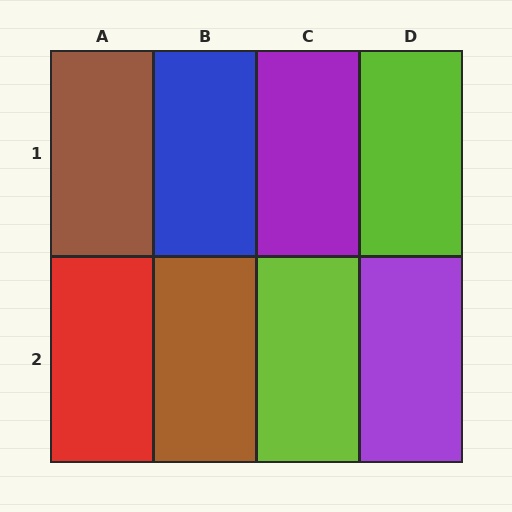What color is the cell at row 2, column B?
Brown.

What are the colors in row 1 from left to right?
Brown, blue, purple, lime.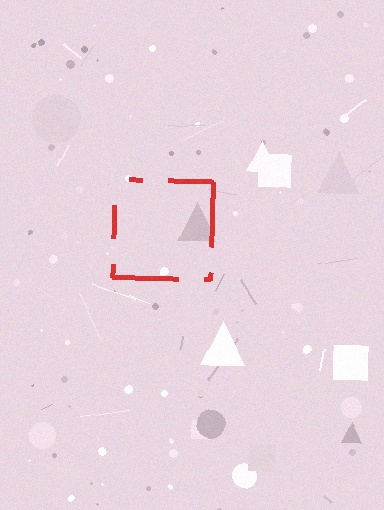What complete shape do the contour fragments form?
The contour fragments form a square.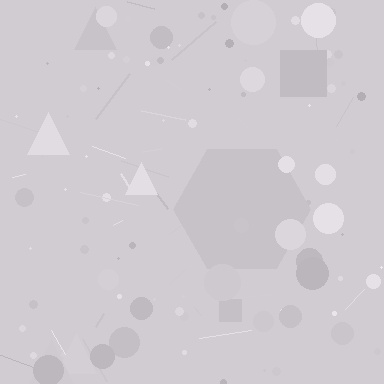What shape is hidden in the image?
A hexagon is hidden in the image.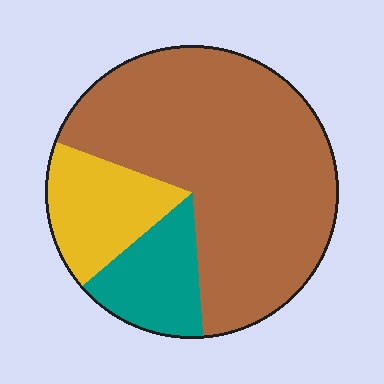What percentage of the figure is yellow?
Yellow takes up less than a quarter of the figure.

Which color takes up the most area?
Brown, at roughly 70%.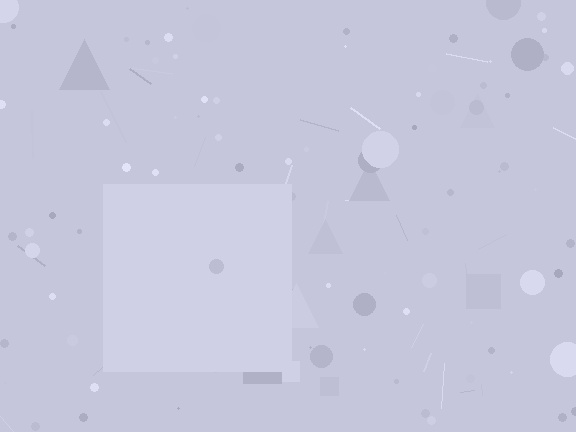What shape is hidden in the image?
A square is hidden in the image.